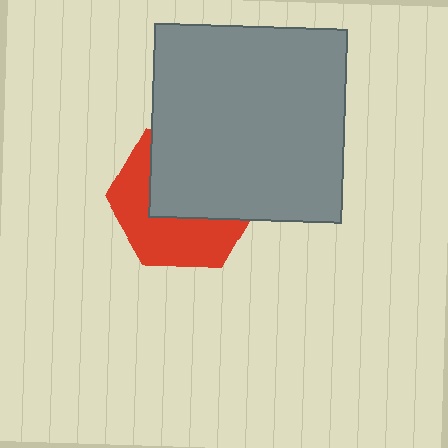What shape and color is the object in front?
The object in front is a gray square.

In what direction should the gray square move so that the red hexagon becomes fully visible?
The gray square should move up. That is the shortest direction to clear the overlap and leave the red hexagon fully visible.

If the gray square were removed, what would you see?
You would see the complete red hexagon.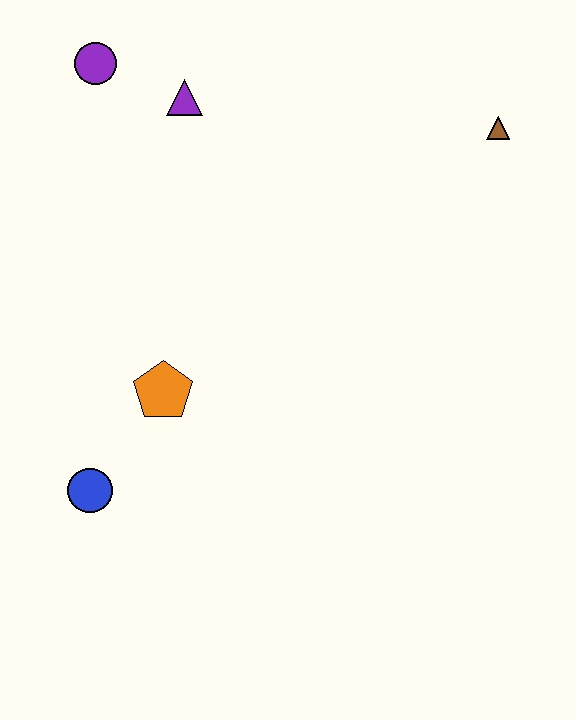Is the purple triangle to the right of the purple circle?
Yes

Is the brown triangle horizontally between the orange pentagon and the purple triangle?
No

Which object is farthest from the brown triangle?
The blue circle is farthest from the brown triangle.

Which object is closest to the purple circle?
The purple triangle is closest to the purple circle.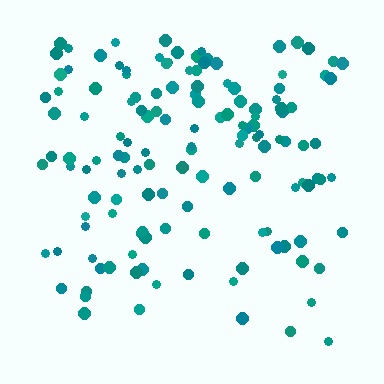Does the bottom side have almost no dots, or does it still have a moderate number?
Still a moderate number, just noticeably fewer than the top.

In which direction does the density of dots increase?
From bottom to top, with the top side densest.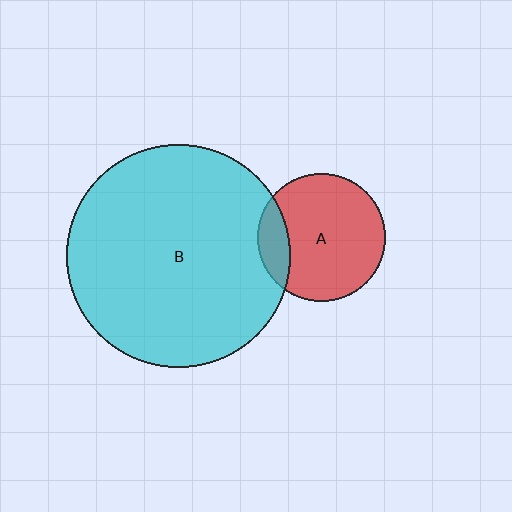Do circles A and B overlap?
Yes.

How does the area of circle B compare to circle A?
Approximately 3.0 times.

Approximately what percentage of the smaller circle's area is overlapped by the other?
Approximately 15%.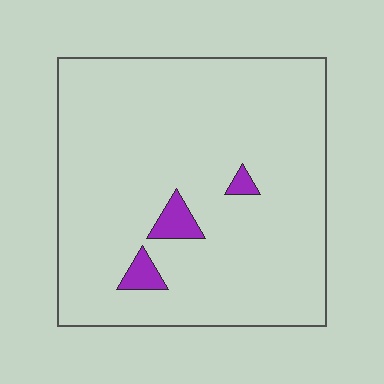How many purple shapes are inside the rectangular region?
3.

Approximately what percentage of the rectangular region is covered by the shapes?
Approximately 5%.